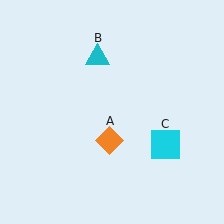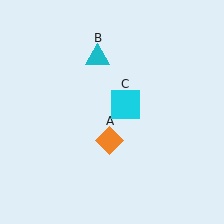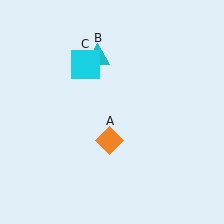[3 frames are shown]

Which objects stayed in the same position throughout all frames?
Orange diamond (object A) and cyan triangle (object B) remained stationary.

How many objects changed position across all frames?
1 object changed position: cyan square (object C).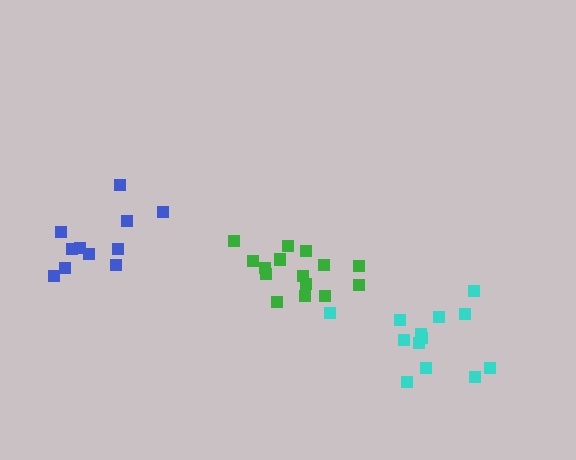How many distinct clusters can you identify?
There are 3 distinct clusters.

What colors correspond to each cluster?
The clusters are colored: cyan, green, blue.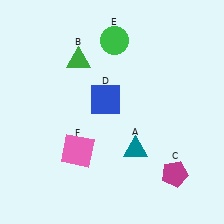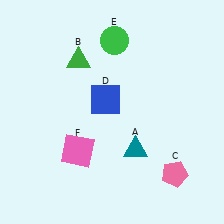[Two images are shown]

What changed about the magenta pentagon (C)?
In Image 1, C is magenta. In Image 2, it changed to pink.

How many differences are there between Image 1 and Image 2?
There is 1 difference between the two images.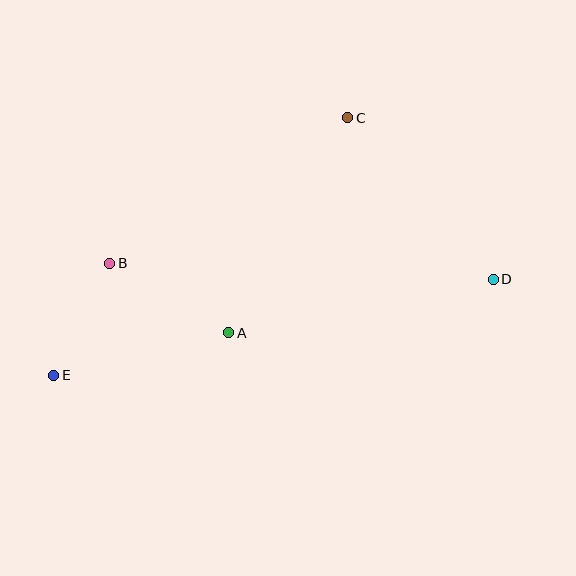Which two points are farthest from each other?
Points D and E are farthest from each other.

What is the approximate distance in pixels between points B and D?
The distance between B and D is approximately 384 pixels.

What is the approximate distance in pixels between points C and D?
The distance between C and D is approximately 218 pixels.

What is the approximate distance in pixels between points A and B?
The distance between A and B is approximately 137 pixels.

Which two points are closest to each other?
Points B and E are closest to each other.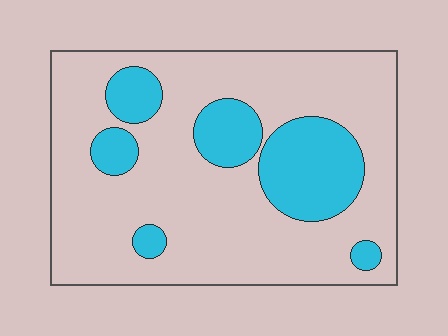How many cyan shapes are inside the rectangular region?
6.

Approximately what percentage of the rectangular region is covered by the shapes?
Approximately 25%.